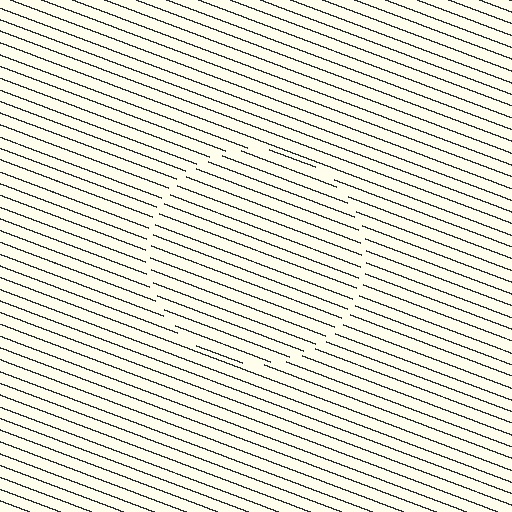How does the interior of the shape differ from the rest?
The interior of the shape contains the same grating, shifted by half a period — the contour is defined by the phase discontinuity where line-ends from the inner and outer gratings abut.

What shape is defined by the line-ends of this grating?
An illusory circle. The interior of the shape contains the same grating, shifted by half a period — the contour is defined by the phase discontinuity where line-ends from the inner and outer gratings abut.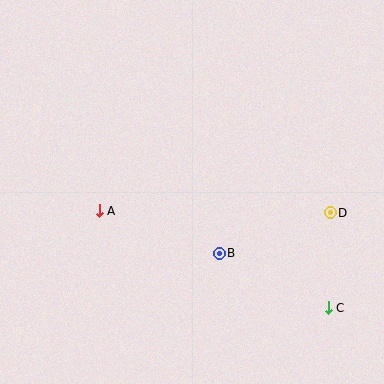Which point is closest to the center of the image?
Point B at (219, 253) is closest to the center.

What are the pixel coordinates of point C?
Point C is at (328, 308).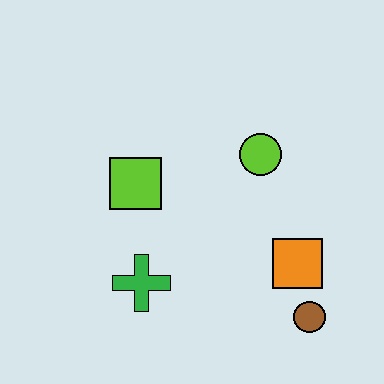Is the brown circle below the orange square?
Yes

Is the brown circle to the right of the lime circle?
Yes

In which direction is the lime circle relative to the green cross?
The lime circle is above the green cross.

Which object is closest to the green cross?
The lime square is closest to the green cross.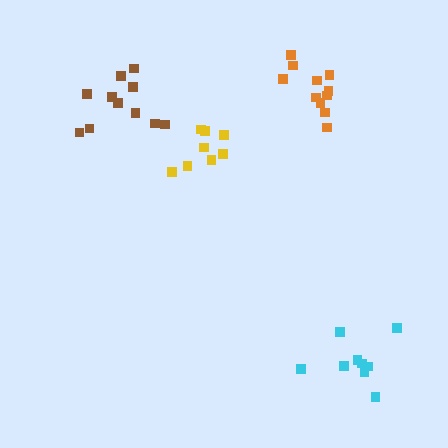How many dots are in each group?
Group 1: 9 dots, Group 2: 8 dots, Group 3: 11 dots, Group 4: 11 dots (39 total).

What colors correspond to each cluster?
The clusters are colored: cyan, yellow, brown, orange.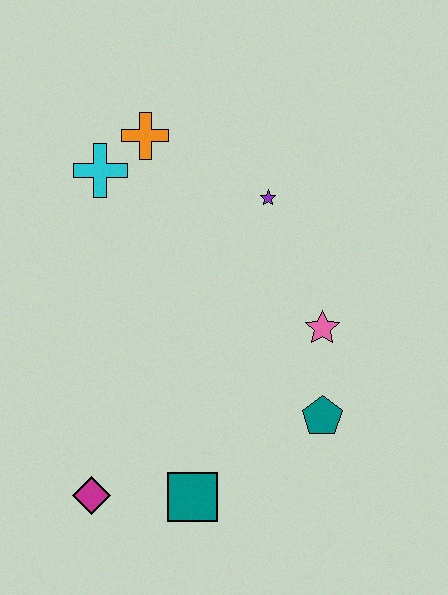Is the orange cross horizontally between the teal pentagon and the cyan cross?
Yes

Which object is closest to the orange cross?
The cyan cross is closest to the orange cross.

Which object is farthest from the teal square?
The orange cross is farthest from the teal square.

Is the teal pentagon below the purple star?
Yes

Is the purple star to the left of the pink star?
Yes